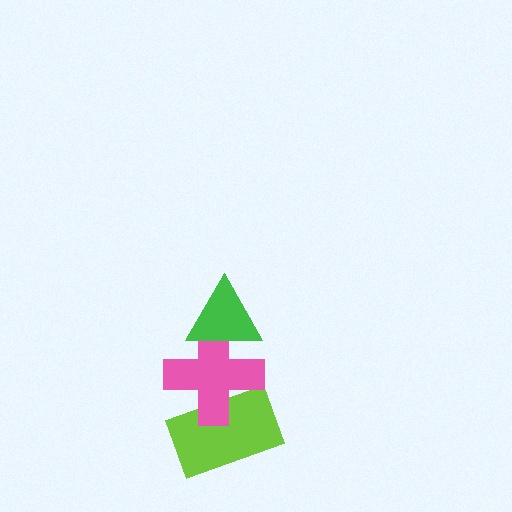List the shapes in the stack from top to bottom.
From top to bottom: the green triangle, the pink cross, the lime rectangle.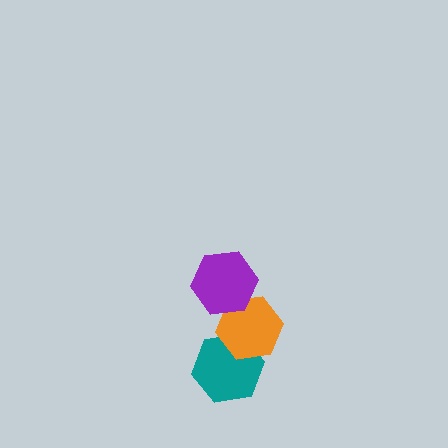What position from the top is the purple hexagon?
The purple hexagon is 1st from the top.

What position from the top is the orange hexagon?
The orange hexagon is 2nd from the top.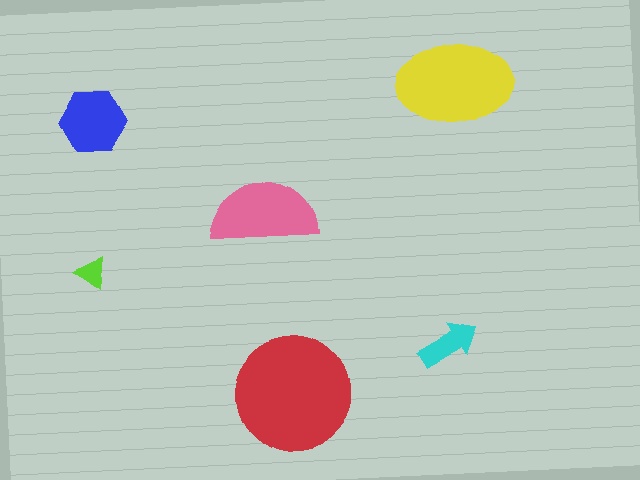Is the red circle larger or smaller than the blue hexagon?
Larger.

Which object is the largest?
The red circle.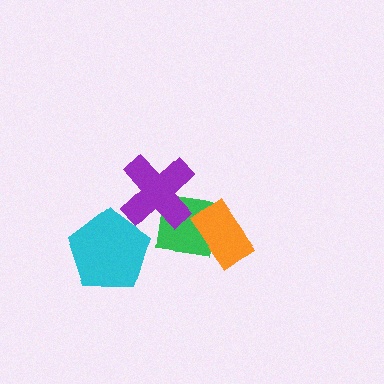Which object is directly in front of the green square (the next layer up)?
The orange rectangle is directly in front of the green square.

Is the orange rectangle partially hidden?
No, no other shape covers it.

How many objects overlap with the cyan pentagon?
0 objects overlap with the cyan pentagon.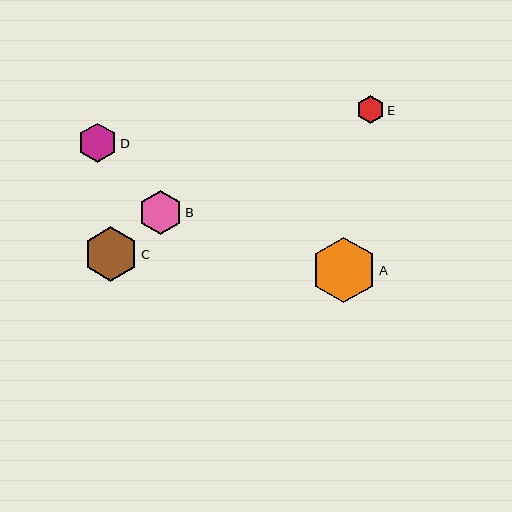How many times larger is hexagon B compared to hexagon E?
Hexagon B is approximately 1.6 times the size of hexagon E.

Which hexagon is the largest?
Hexagon A is the largest with a size of approximately 65 pixels.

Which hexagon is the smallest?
Hexagon E is the smallest with a size of approximately 28 pixels.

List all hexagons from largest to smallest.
From largest to smallest: A, C, B, D, E.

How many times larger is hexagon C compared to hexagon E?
Hexagon C is approximately 2.0 times the size of hexagon E.